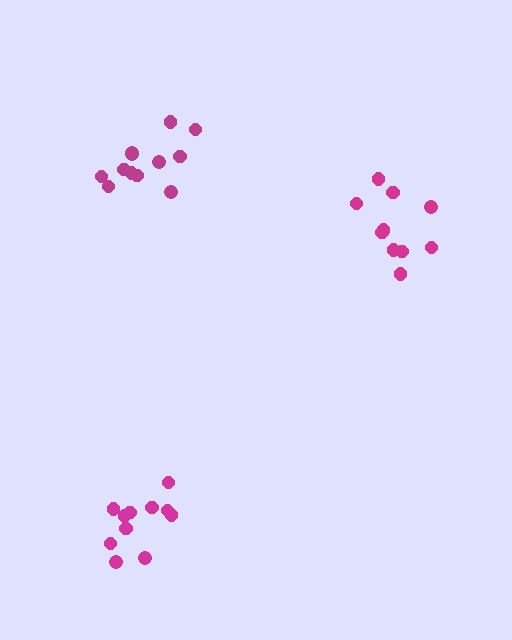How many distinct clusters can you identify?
There are 3 distinct clusters.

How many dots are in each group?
Group 1: 11 dots, Group 2: 12 dots, Group 3: 10 dots (33 total).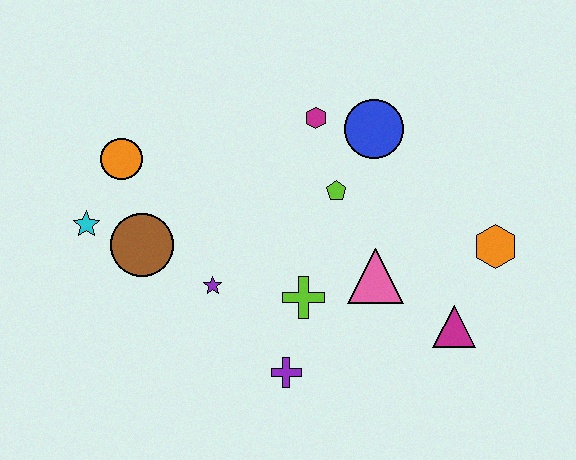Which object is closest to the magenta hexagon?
The blue circle is closest to the magenta hexagon.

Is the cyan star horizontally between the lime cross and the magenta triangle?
No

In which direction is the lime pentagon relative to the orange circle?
The lime pentagon is to the right of the orange circle.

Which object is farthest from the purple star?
The orange hexagon is farthest from the purple star.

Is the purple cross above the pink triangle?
No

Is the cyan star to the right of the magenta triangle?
No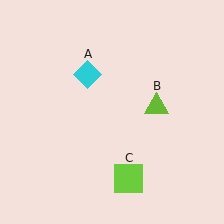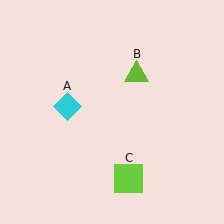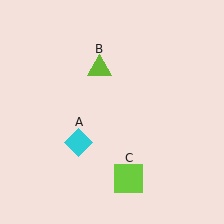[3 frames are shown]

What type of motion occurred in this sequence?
The cyan diamond (object A), lime triangle (object B) rotated counterclockwise around the center of the scene.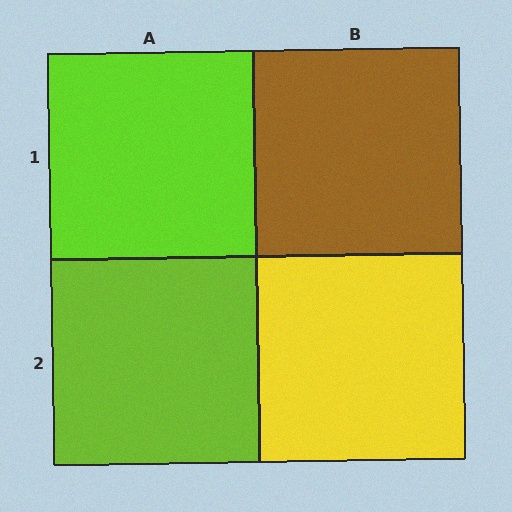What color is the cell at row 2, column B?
Yellow.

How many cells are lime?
2 cells are lime.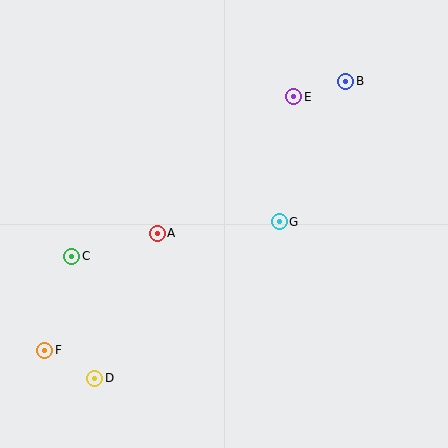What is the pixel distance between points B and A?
The distance between B and A is 242 pixels.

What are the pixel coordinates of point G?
Point G is at (279, 222).